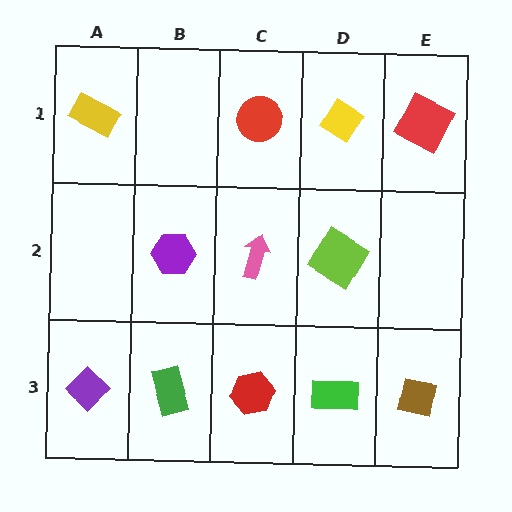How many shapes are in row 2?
3 shapes.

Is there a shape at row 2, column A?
No, that cell is empty.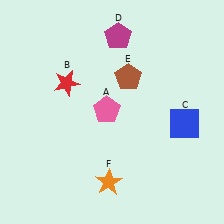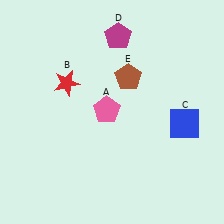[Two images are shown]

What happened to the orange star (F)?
The orange star (F) was removed in Image 2. It was in the bottom-left area of Image 1.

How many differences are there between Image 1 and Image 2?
There is 1 difference between the two images.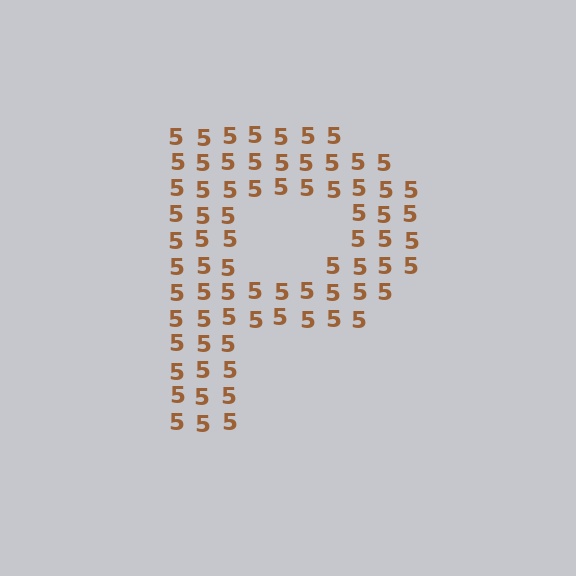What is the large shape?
The large shape is the letter P.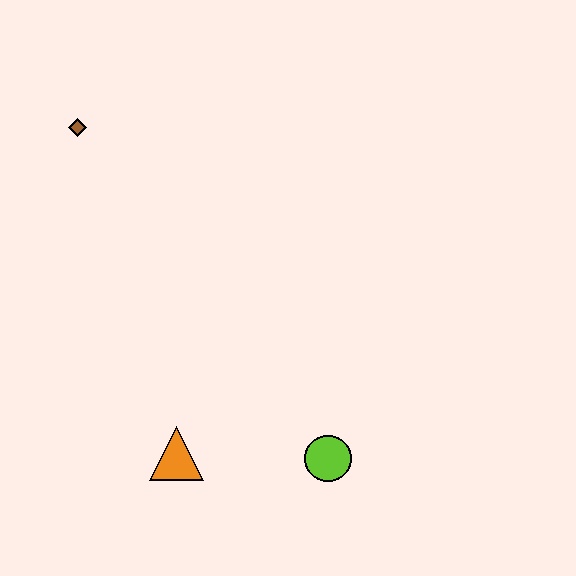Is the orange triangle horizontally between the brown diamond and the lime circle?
Yes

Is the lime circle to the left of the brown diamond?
No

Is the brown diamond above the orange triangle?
Yes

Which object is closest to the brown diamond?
The orange triangle is closest to the brown diamond.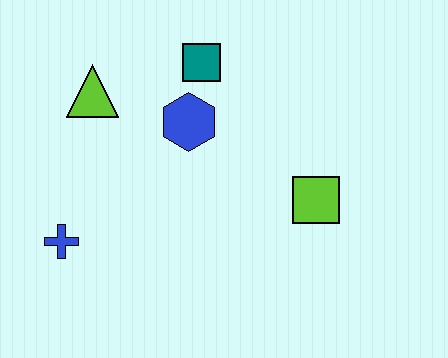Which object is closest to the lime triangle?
The blue hexagon is closest to the lime triangle.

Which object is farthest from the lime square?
The blue cross is farthest from the lime square.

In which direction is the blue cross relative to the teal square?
The blue cross is below the teal square.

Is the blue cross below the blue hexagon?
Yes